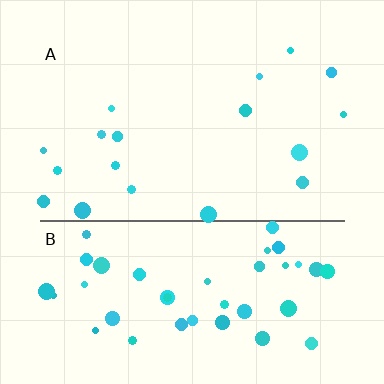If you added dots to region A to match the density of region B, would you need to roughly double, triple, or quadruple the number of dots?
Approximately triple.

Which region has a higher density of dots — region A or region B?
B (the bottom).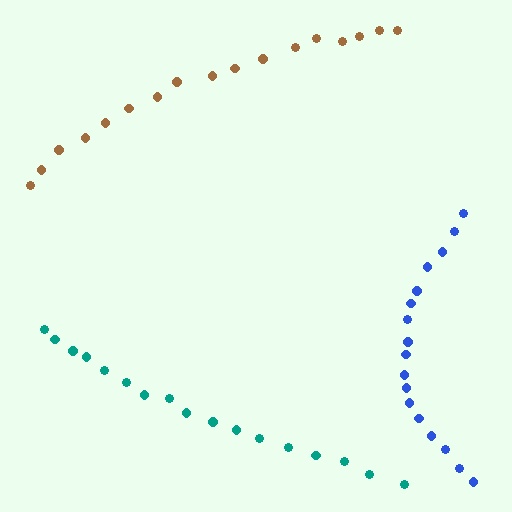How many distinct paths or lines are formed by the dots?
There are 3 distinct paths.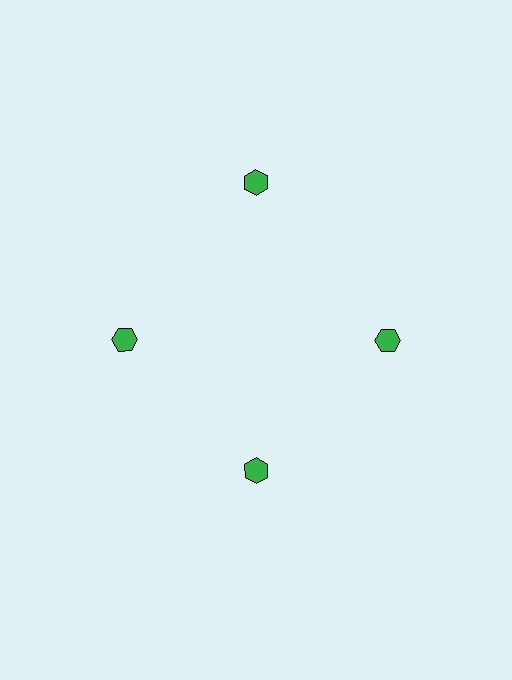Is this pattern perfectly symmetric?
No. The 4 green hexagons are arranged in a ring, but one element near the 12 o'clock position is pushed outward from the center, breaking the 4-fold rotational symmetry.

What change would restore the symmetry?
The symmetry would be restored by moving it inward, back onto the ring so that all 4 hexagons sit at equal angles and equal distance from the center.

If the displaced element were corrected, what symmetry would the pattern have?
It would have 4-fold rotational symmetry — the pattern would map onto itself every 90 degrees.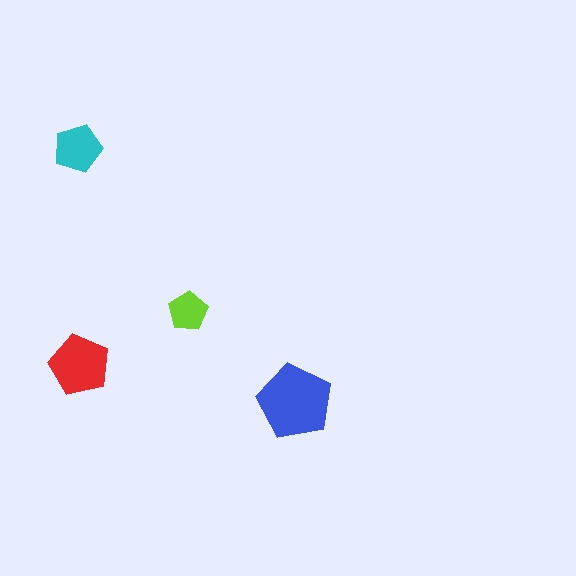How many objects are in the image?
There are 4 objects in the image.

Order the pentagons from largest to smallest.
the blue one, the red one, the cyan one, the lime one.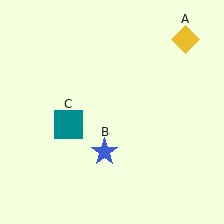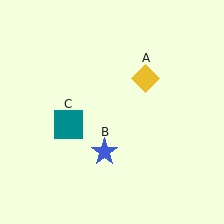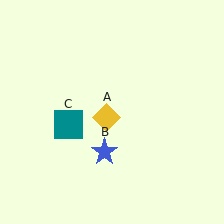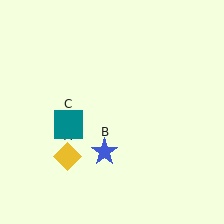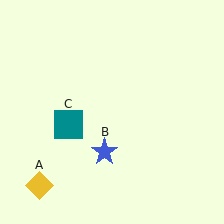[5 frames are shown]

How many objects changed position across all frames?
1 object changed position: yellow diamond (object A).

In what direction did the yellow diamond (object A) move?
The yellow diamond (object A) moved down and to the left.